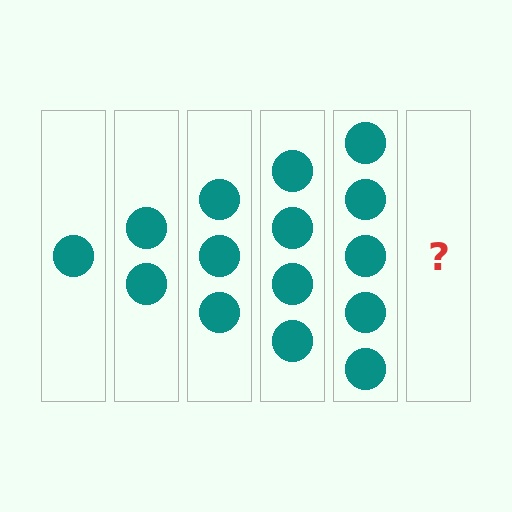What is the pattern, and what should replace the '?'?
The pattern is that each step adds one more circle. The '?' should be 6 circles.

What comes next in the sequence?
The next element should be 6 circles.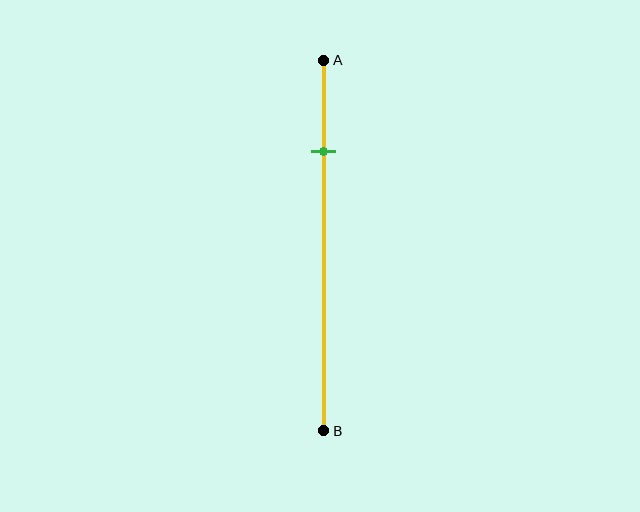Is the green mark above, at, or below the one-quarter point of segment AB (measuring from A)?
The green mark is approximately at the one-quarter point of segment AB.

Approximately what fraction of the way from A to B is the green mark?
The green mark is approximately 25% of the way from A to B.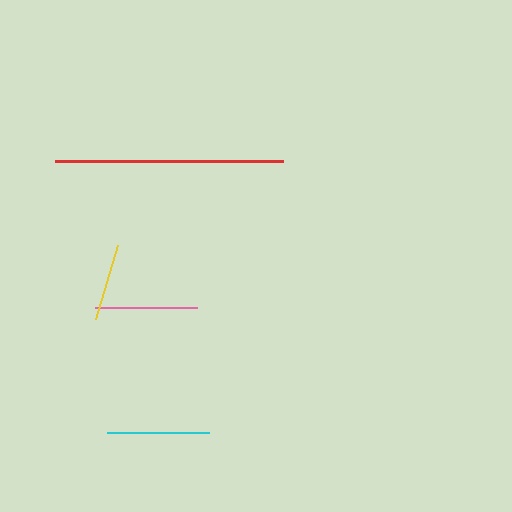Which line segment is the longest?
The red line is the longest at approximately 228 pixels.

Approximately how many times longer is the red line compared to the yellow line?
The red line is approximately 2.9 times the length of the yellow line.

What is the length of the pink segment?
The pink segment is approximately 102 pixels long.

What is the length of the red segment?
The red segment is approximately 228 pixels long.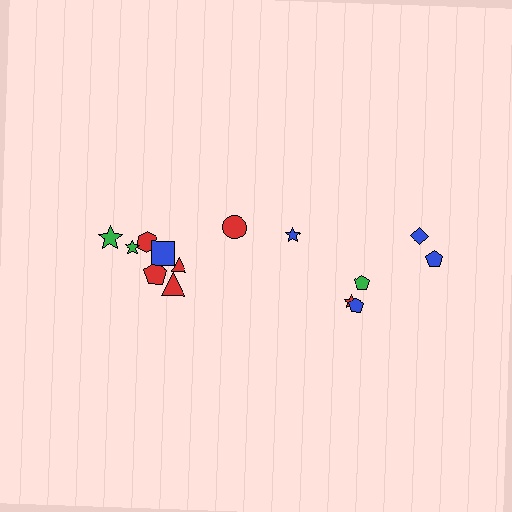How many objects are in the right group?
There are 6 objects.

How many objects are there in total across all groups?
There are 14 objects.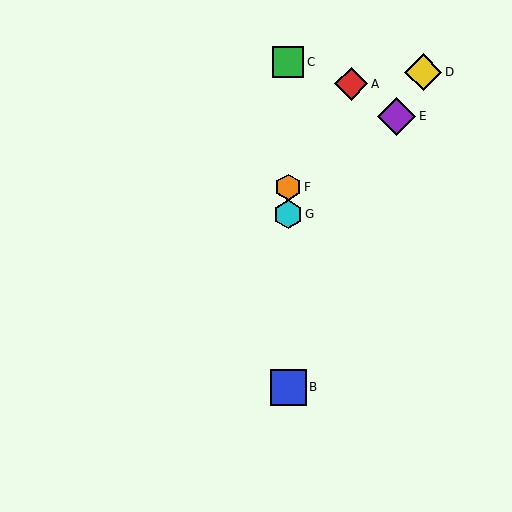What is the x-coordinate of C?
Object C is at x≈288.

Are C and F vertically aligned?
Yes, both are at x≈288.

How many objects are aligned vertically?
4 objects (B, C, F, G) are aligned vertically.